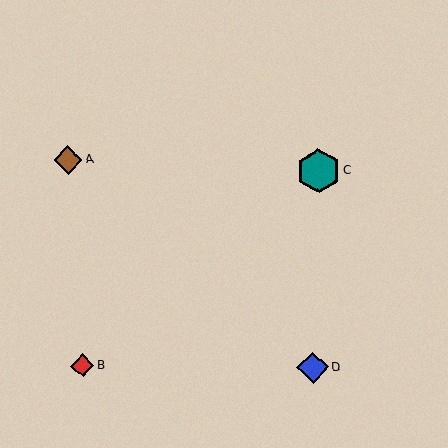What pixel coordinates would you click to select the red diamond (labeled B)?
Click at (82, 366) to select the red diamond B.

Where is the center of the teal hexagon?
The center of the teal hexagon is at (318, 171).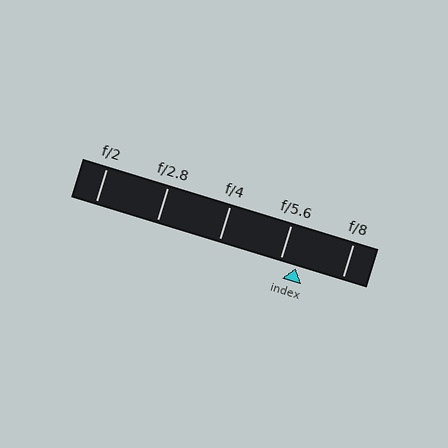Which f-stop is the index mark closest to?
The index mark is closest to f/5.6.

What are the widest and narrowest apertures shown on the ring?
The widest aperture shown is f/2 and the narrowest is f/8.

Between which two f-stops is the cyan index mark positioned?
The index mark is between f/5.6 and f/8.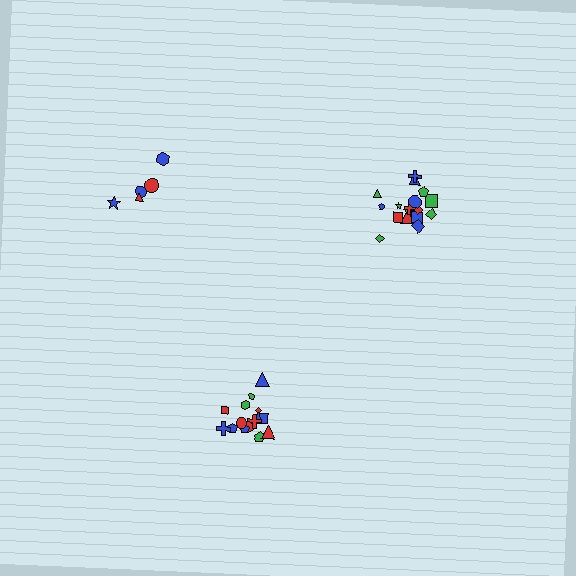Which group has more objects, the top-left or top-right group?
The top-right group.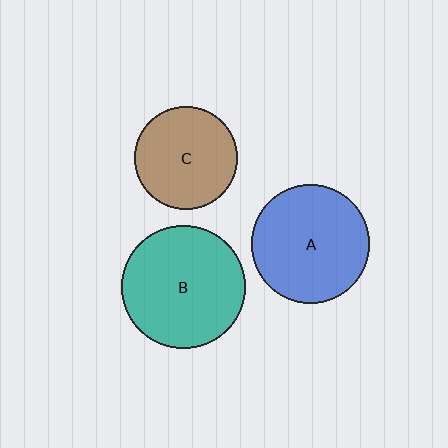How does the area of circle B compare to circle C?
Approximately 1.4 times.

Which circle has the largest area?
Circle B (teal).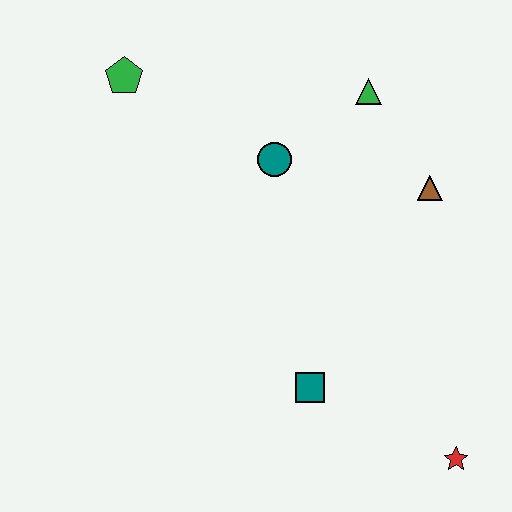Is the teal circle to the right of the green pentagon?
Yes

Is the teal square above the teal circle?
No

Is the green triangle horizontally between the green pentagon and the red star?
Yes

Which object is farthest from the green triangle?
The red star is farthest from the green triangle.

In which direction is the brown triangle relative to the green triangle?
The brown triangle is below the green triangle.